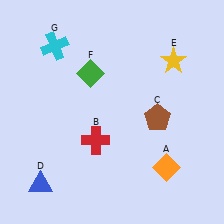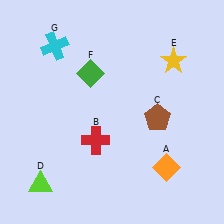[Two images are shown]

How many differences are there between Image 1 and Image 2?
There is 1 difference between the two images.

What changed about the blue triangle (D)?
In Image 1, D is blue. In Image 2, it changed to lime.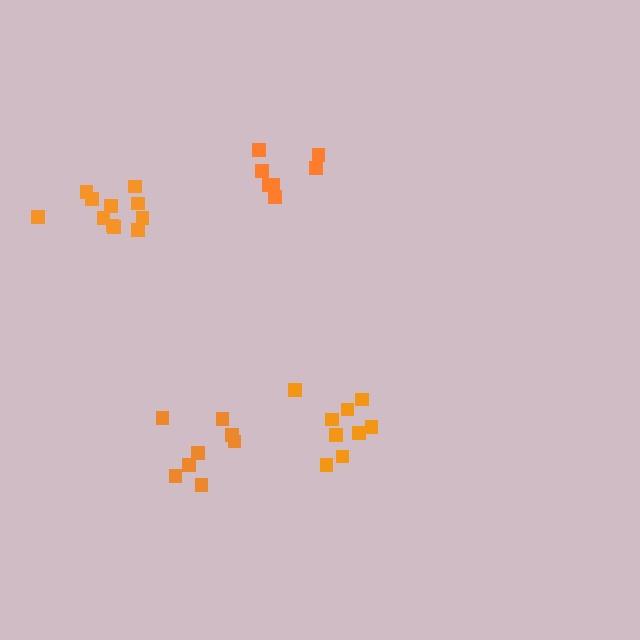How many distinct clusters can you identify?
There are 4 distinct clusters.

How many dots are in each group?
Group 1: 7 dots, Group 2: 8 dots, Group 3: 11 dots, Group 4: 9 dots (35 total).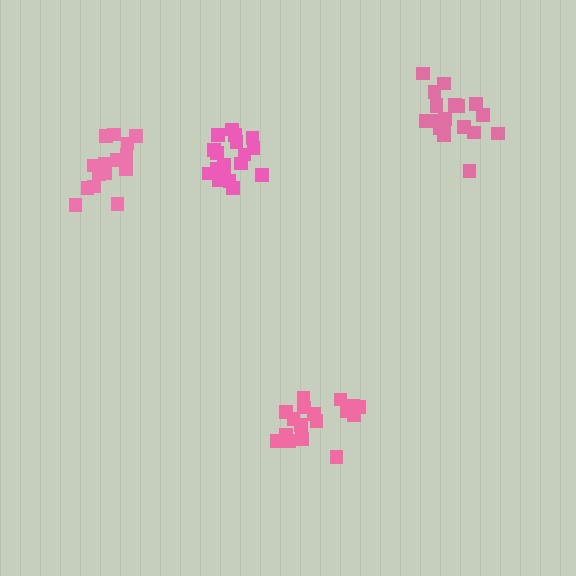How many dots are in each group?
Group 1: 17 dots, Group 2: 18 dots, Group 3: 16 dots, Group 4: 19 dots (70 total).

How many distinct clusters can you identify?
There are 4 distinct clusters.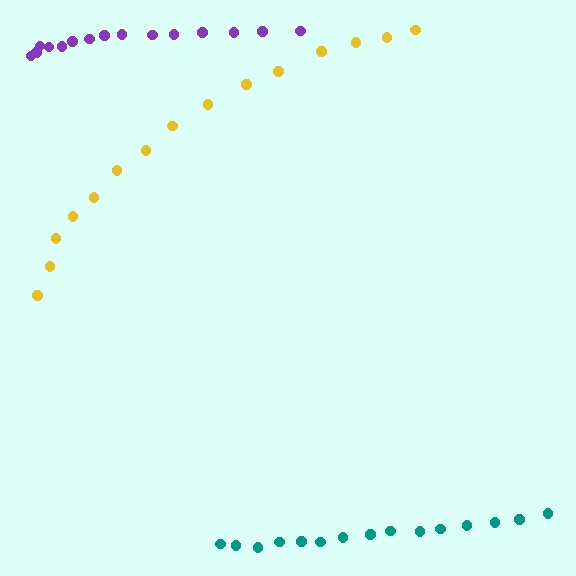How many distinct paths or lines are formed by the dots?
There are 3 distinct paths.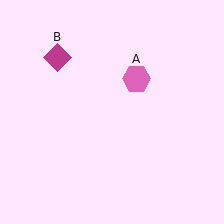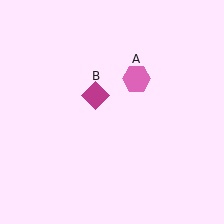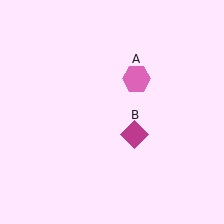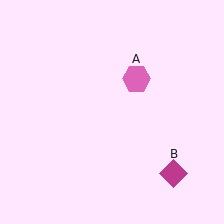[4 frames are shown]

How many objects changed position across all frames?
1 object changed position: magenta diamond (object B).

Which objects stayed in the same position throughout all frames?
Pink hexagon (object A) remained stationary.